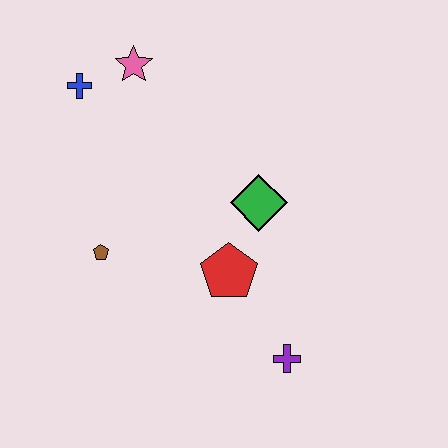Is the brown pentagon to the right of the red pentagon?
No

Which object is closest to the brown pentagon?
The red pentagon is closest to the brown pentagon.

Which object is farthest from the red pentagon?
The blue cross is farthest from the red pentagon.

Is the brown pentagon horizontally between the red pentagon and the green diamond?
No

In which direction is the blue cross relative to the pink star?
The blue cross is to the left of the pink star.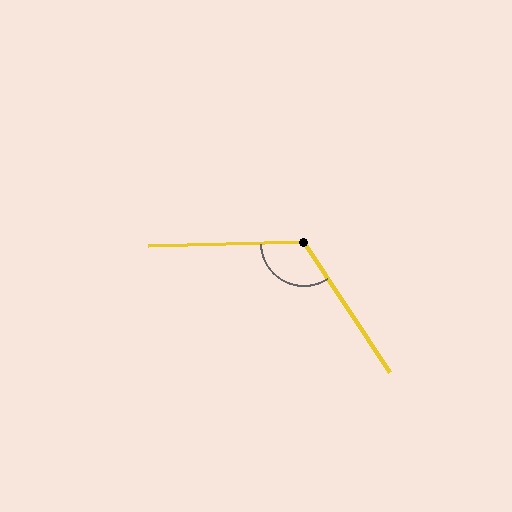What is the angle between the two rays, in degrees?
Approximately 122 degrees.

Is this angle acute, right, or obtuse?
It is obtuse.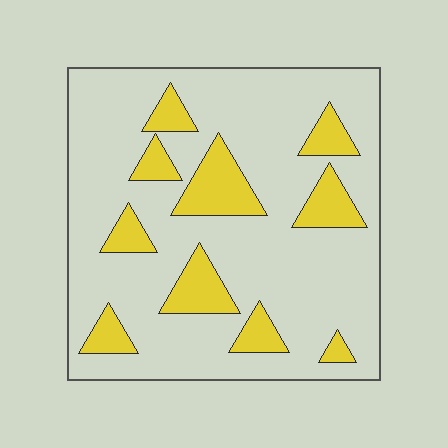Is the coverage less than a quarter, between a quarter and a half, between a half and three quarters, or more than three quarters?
Less than a quarter.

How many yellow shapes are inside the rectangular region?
10.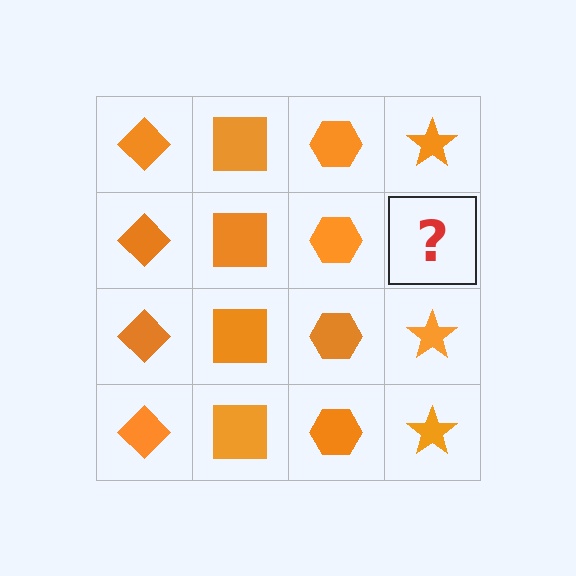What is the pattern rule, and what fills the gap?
The rule is that each column has a consistent shape. The gap should be filled with an orange star.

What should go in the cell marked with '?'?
The missing cell should contain an orange star.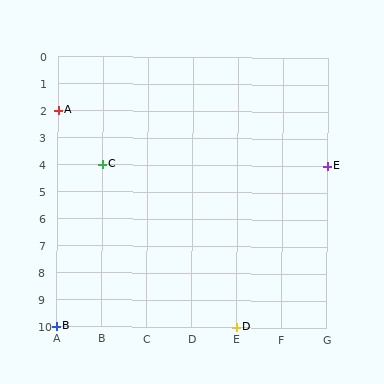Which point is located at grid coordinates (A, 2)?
Point A is at (A, 2).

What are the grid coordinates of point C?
Point C is at grid coordinates (B, 4).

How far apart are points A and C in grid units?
Points A and C are 1 column and 2 rows apart (about 2.2 grid units diagonally).